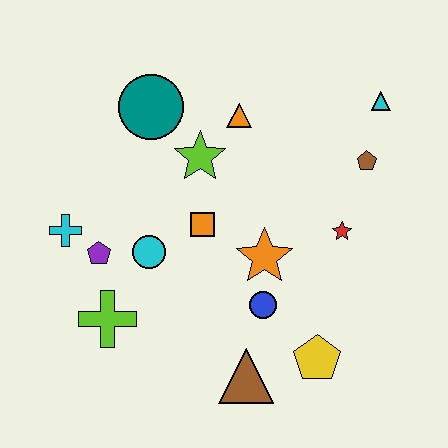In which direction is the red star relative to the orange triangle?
The red star is below the orange triangle.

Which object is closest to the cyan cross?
The purple pentagon is closest to the cyan cross.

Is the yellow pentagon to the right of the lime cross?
Yes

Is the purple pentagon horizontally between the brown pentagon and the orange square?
No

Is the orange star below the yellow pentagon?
No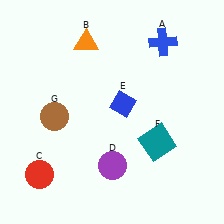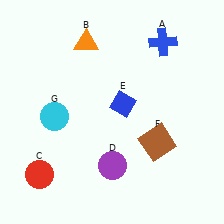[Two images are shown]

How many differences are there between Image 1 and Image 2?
There are 2 differences between the two images.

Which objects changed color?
F changed from teal to brown. G changed from brown to cyan.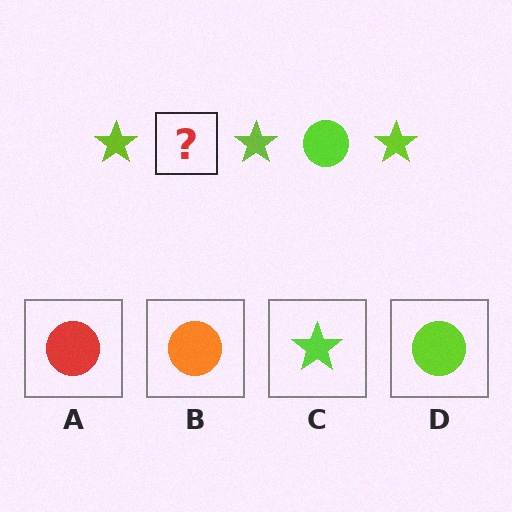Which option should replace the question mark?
Option D.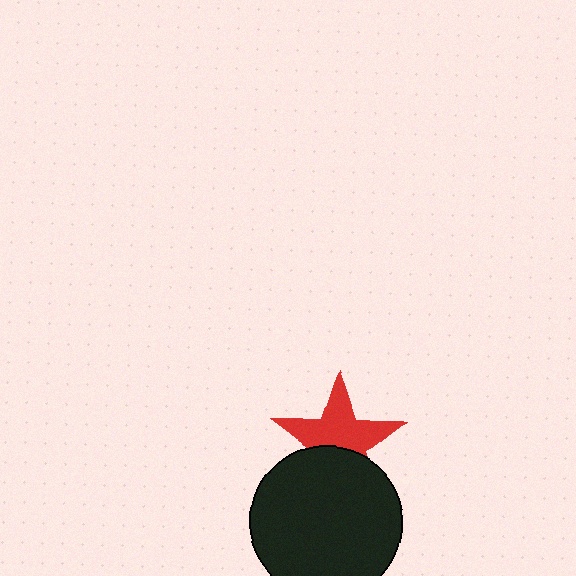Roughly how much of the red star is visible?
About half of it is visible (roughly 61%).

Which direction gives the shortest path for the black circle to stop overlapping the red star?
Moving down gives the shortest separation.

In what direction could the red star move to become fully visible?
The red star could move up. That would shift it out from behind the black circle entirely.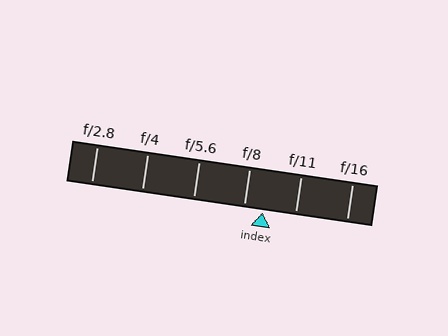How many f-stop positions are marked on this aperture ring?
There are 6 f-stop positions marked.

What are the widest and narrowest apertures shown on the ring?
The widest aperture shown is f/2.8 and the narrowest is f/16.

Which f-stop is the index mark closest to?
The index mark is closest to f/8.